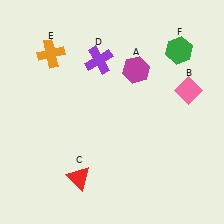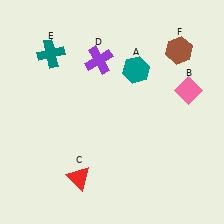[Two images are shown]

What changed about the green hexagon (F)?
In Image 1, F is green. In Image 2, it changed to brown.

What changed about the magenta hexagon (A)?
In Image 1, A is magenta. In Image 2, it changed to teal.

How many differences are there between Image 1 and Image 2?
There are 3 differences between the two images.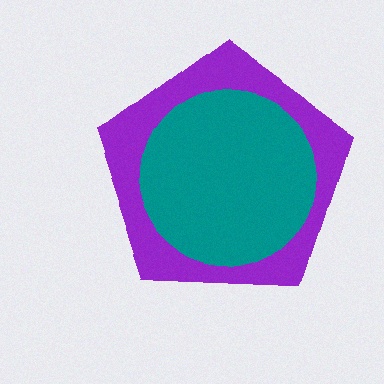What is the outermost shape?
The purple pentagon.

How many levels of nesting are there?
2.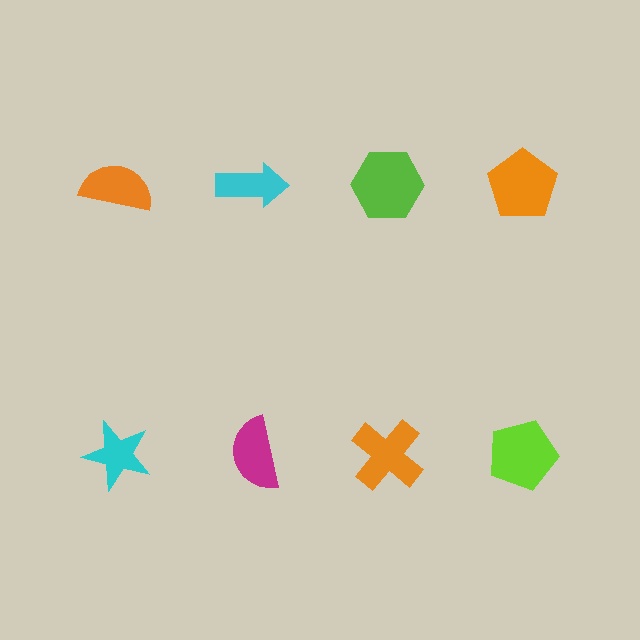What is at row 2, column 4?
A lime pentagon.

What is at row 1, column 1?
An orange semicircle.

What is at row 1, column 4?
An orange pentagon.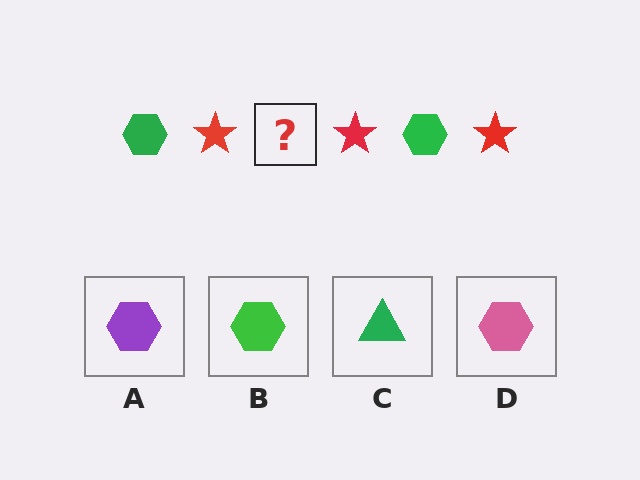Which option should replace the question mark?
Option B.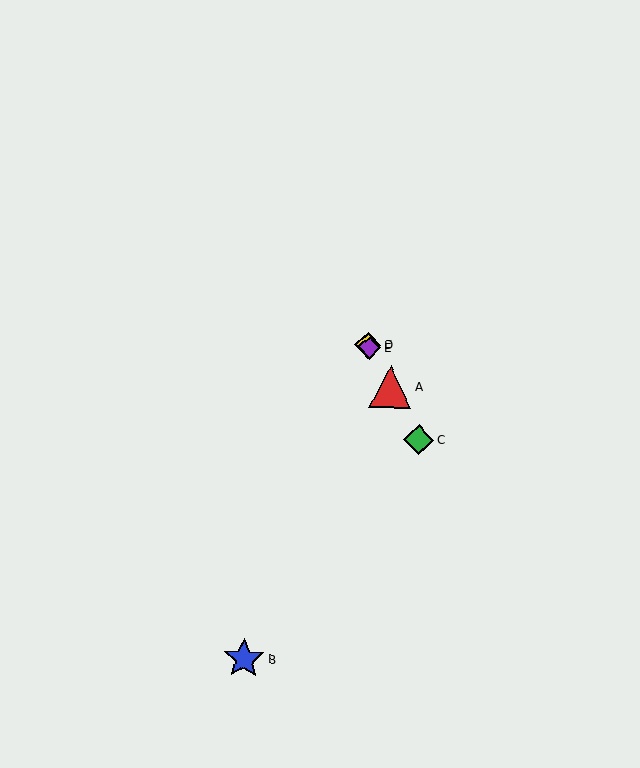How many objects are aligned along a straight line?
4 objects (A, C, D, E) are aligned along a straight line.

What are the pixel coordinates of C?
Object C is at (419, 440).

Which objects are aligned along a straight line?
Objects A, C, D, E are aligned along a straight line.